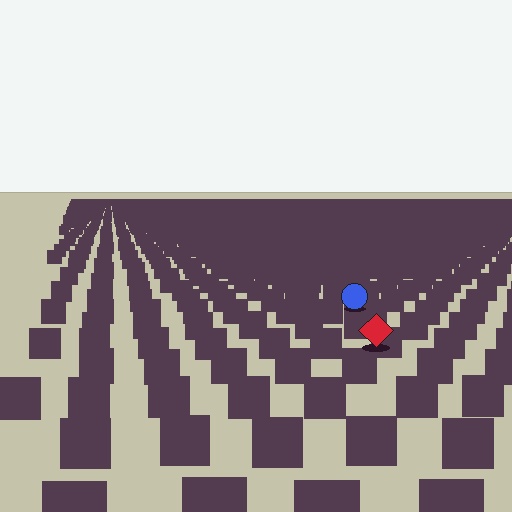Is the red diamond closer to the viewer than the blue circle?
Yes. The red diamond is closer — you can tell from the texture gradient: the ground texture is coarser near it.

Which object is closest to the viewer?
The red diamond is closest. The texture marks near it are larger and more spread out.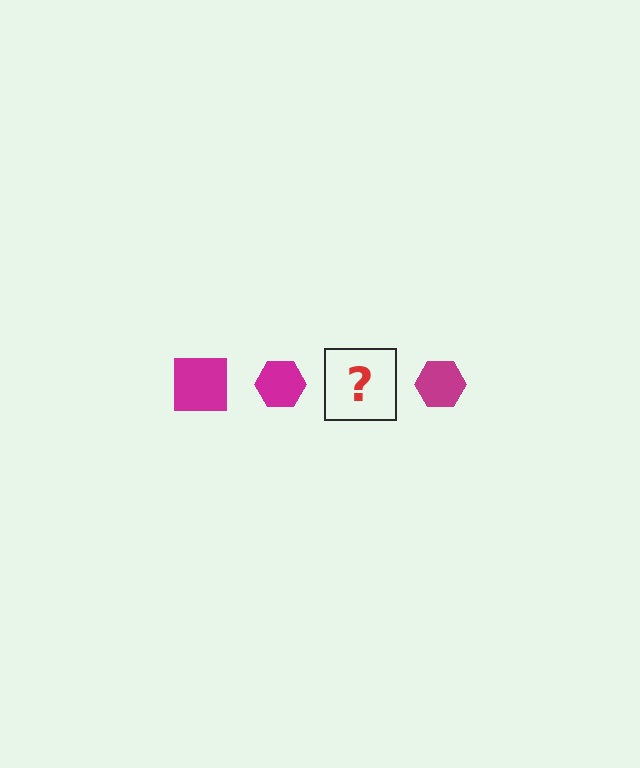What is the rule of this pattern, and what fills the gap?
The rule is that the pattern cycles through square, hexagon shapes in magenta. The gap should be filled with a magenta square.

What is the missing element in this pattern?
The missing element is a magenta square.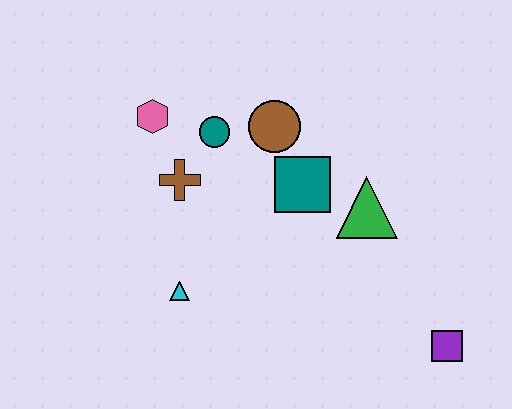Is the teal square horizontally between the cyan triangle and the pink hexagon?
No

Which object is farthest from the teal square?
The purple square is farthest from the teal square.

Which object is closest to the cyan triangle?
The brown cross is closest to the cyan triangle.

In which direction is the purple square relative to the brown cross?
The purple square is to the right of the brown cross.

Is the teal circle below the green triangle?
No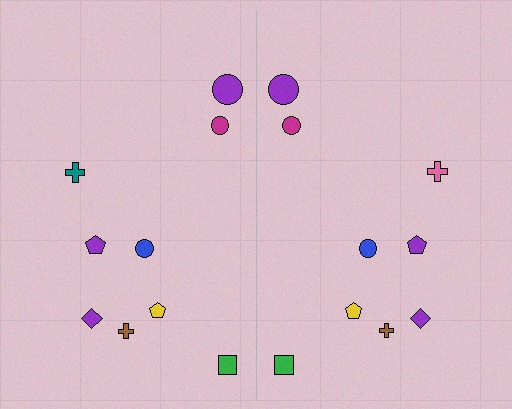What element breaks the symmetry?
The pink cross on the right side breaks the symmetry — its mirror counterpart is teal.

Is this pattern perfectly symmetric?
No, the pattern is not perfectly symmetric. The pink cross on the right side breaks the symmetry — its mirror counterpart is teal.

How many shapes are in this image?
There are 18 shapes in this image.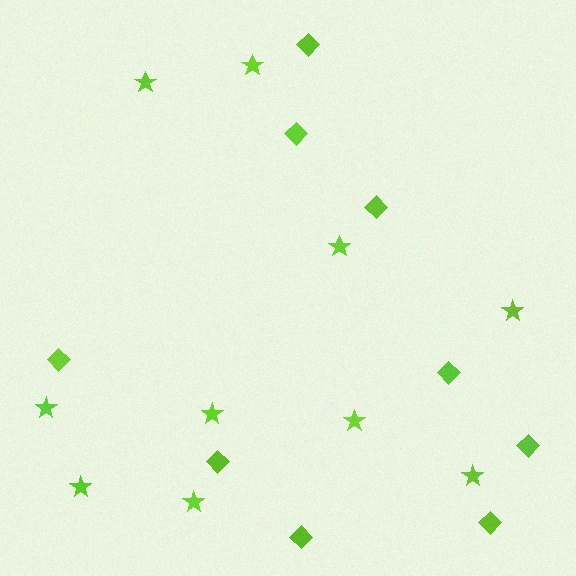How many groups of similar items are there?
There are 2 groups: one group of stars (10) and one group of diamonds (9).